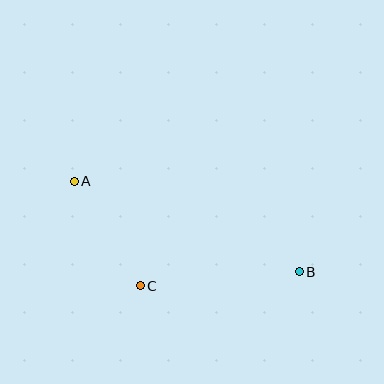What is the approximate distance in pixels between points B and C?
The distance between B and C is approximately 159 pixels.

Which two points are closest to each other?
Points A and C are closest to each other.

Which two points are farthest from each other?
Points A and B are farthest from each other.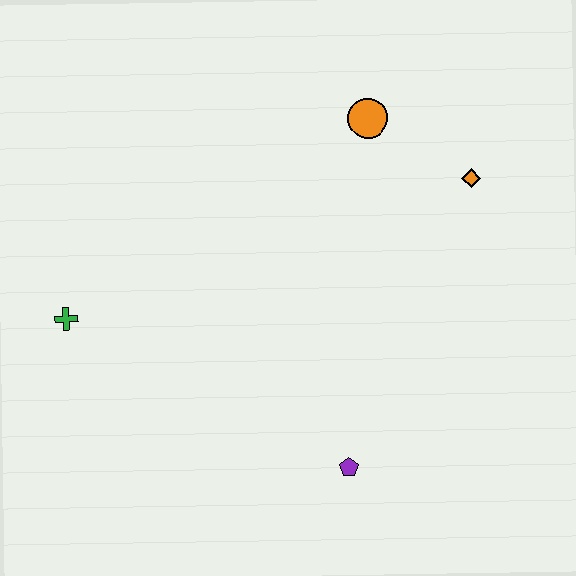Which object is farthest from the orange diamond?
The green cross is farthest from the orange diamond.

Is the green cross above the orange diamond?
No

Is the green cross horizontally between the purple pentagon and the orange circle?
No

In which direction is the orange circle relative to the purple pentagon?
The orange circle is above the purple pentagon.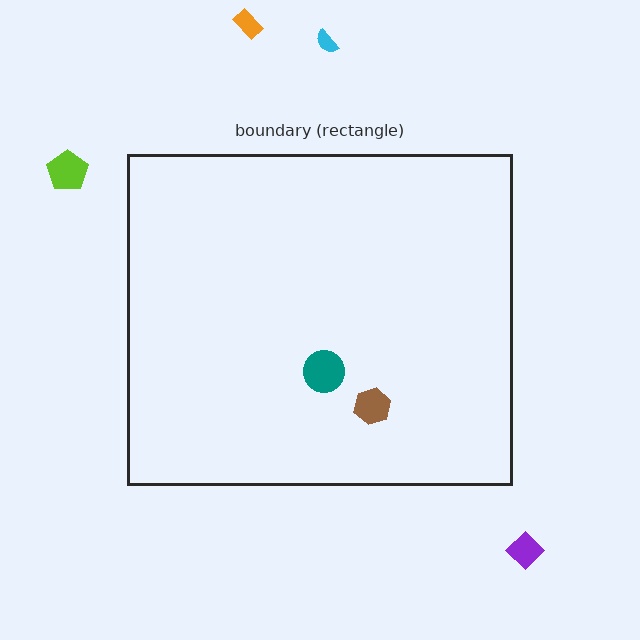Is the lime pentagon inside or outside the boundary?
Outside.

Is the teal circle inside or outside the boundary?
Inside.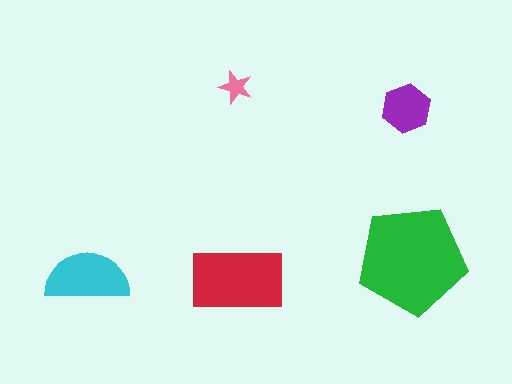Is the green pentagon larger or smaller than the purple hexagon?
Larger.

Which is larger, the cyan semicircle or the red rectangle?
The red rectangle.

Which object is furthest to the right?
The green pentagon is rightmost.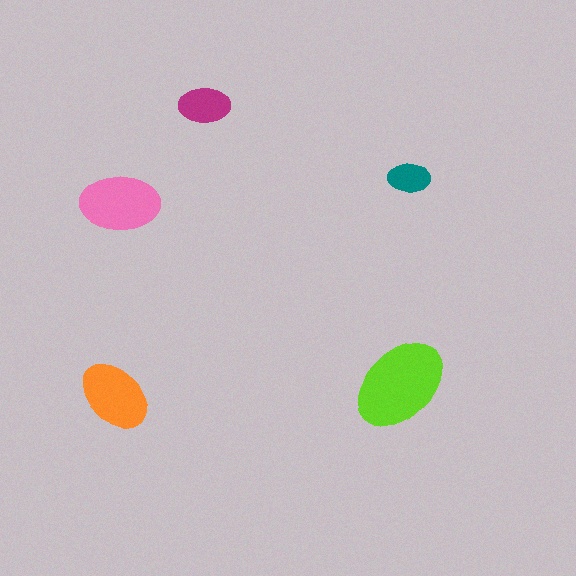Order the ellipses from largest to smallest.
the lime one, the pink one, the orange one, the magenta one, the teal one.